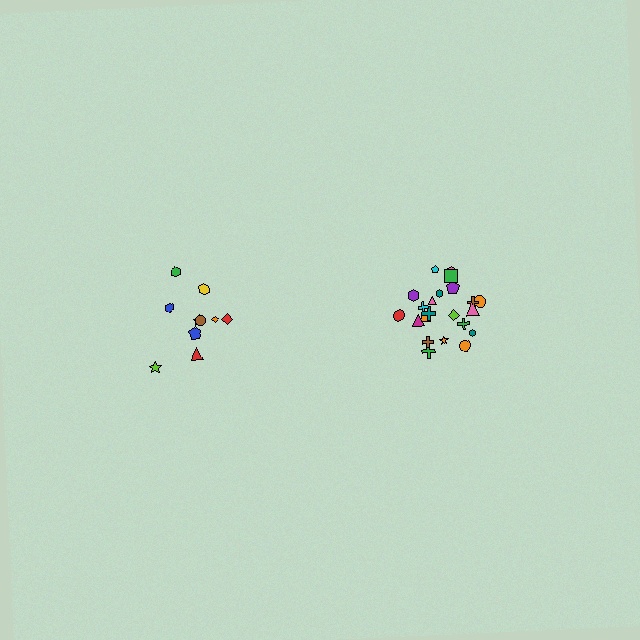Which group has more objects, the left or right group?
The right group.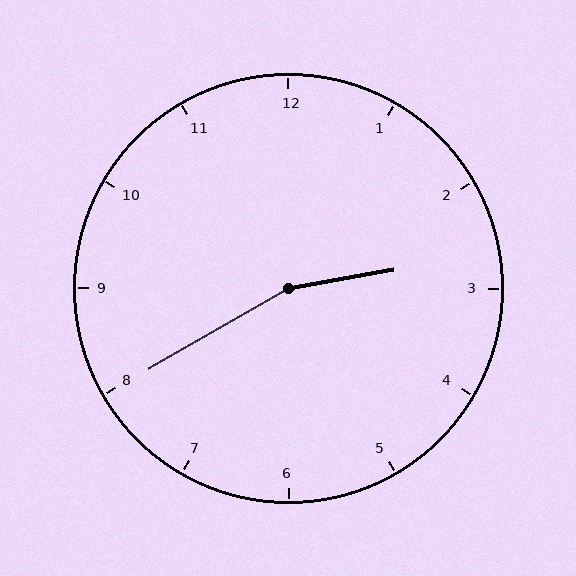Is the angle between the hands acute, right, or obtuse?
It is obtuse.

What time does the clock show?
2:40.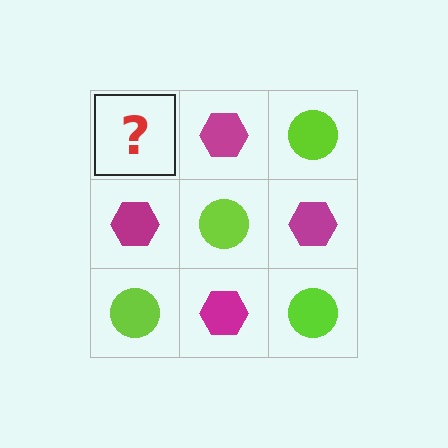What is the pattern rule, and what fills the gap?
The rule is that it alternates lime circle and magenta hexagon in a checkerboard pattern. The gap should be filled with a lime circle.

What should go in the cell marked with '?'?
The missing cell should contain a lime circle.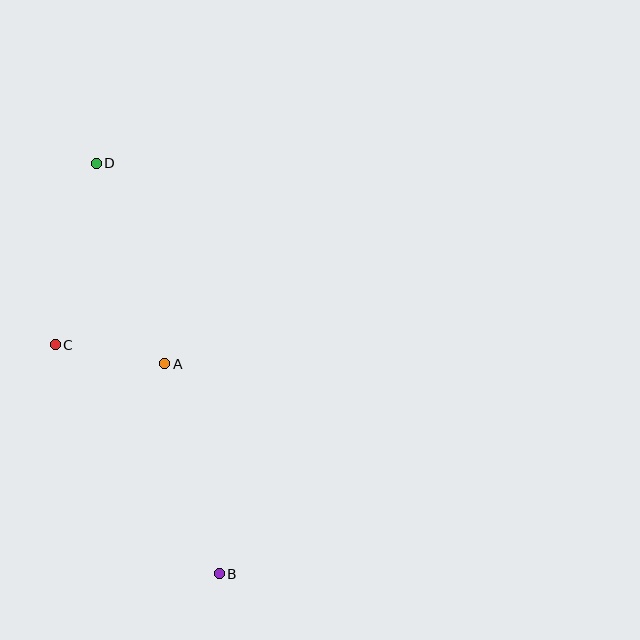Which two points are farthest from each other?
Points B and D are farthest from each other.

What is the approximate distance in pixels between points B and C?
The distance between B and C is approximately 282 pixels.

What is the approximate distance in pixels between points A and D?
The distance between A and D is approximately 212 pixels.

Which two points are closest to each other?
Points A and C are closest to each other.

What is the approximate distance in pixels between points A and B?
The distance between A and B is approximately 217 pixels.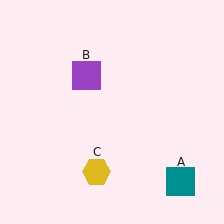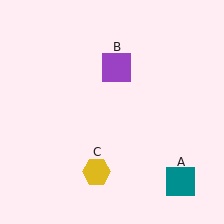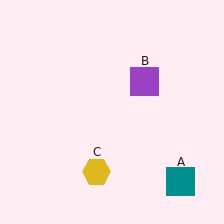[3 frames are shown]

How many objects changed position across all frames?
1 object changed position: purple square (object B).